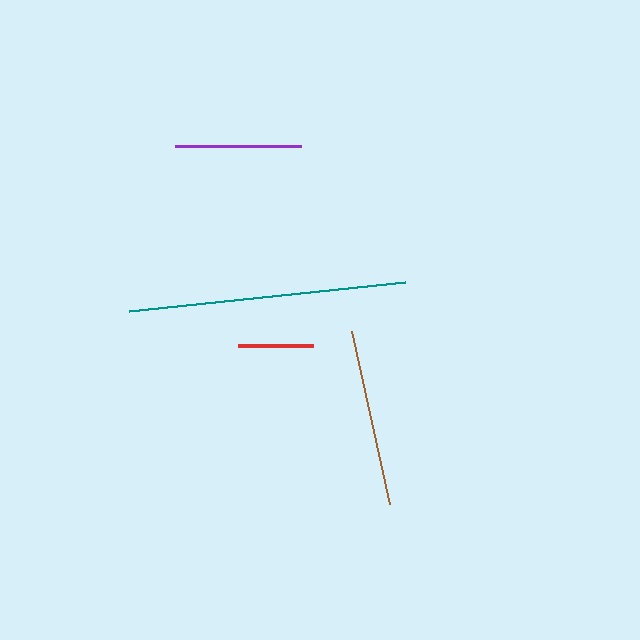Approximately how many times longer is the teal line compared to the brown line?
The teal line is approximately 1.6 times the length of the brown line.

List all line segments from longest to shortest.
From longest to shortest: teal, brown, purple, red.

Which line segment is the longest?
The teal line is the longest at approximately 278 pixels.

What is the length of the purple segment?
The purple segment is approximately 126 pixels long.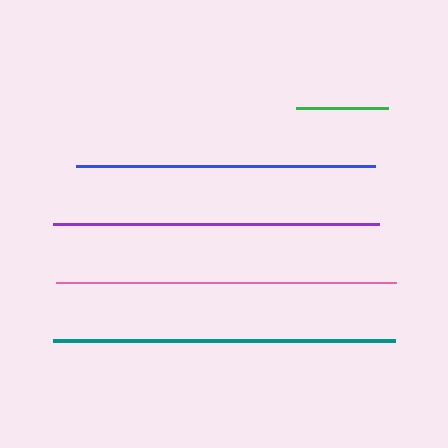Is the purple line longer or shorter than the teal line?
The teal line is longer than the purple line.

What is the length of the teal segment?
The teal segment is approximately 342 pixels long.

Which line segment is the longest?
The teal line is the longest at approximately 342 pixels.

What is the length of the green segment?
The green segment is approximately 92 pixels long.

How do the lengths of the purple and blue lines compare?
The purple and blue lines are approximately the same length.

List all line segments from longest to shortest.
From longest to shortest: teal, pink, purple, blue, green.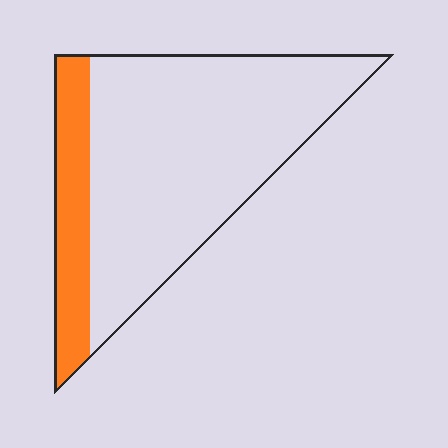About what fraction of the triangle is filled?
About one fifth (1/5).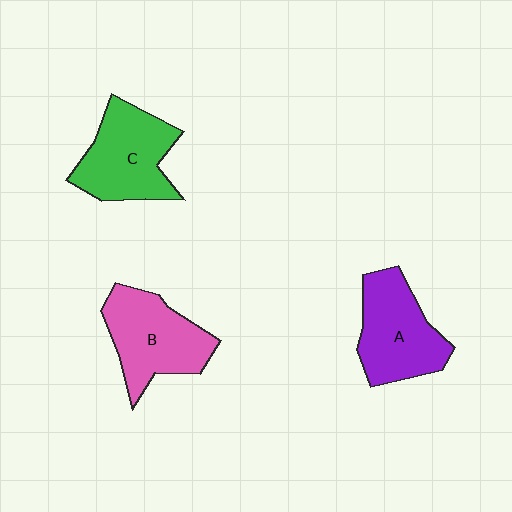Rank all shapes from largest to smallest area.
From largest to smallest: C (green), B (pink), A (purple).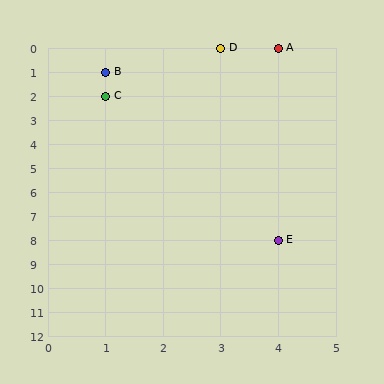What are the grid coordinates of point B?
Point B is at grid coordinates (1, 1).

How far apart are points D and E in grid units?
Points D and E are 1 column and 8 rows apart (about 8.1 grid units diagonally).